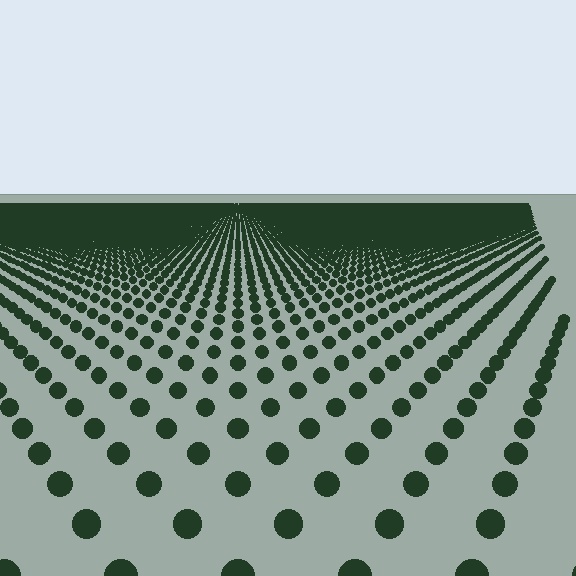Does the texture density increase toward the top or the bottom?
Density increases toward the top.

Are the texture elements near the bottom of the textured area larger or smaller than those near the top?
Larger. Near the bottom, elements are closer to the viewer and appear at a bigger on-screen size.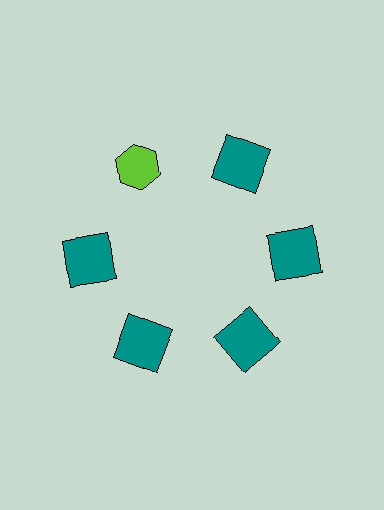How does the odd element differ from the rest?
It differs in both color (lime instead of teal) and shape (hexagon instead of square).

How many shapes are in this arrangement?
There are 6 shapes arranged in a ring pattern.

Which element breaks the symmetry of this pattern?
The lime hexagon at roughly the 11 o'clock position breaks the symmetry. All other shapes are teal squares.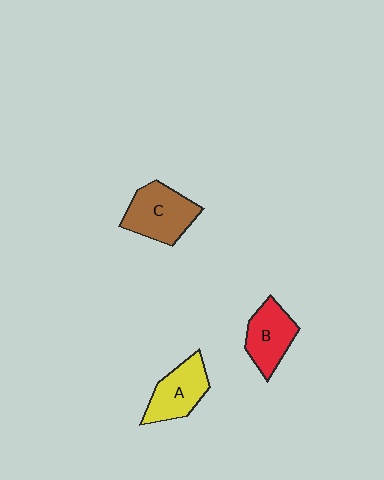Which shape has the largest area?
Shape C (brown).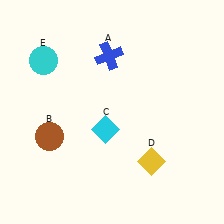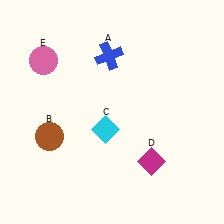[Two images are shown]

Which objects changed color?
D changed from yellow to magenta. E changed from cyan to pink.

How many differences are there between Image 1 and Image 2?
There are 2 differences between the two images.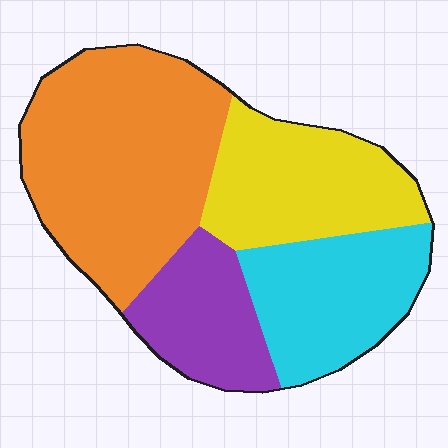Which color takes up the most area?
Orange, at roughly 40%.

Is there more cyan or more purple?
Cyan.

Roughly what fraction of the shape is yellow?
Yellow covers 23% of the shape.